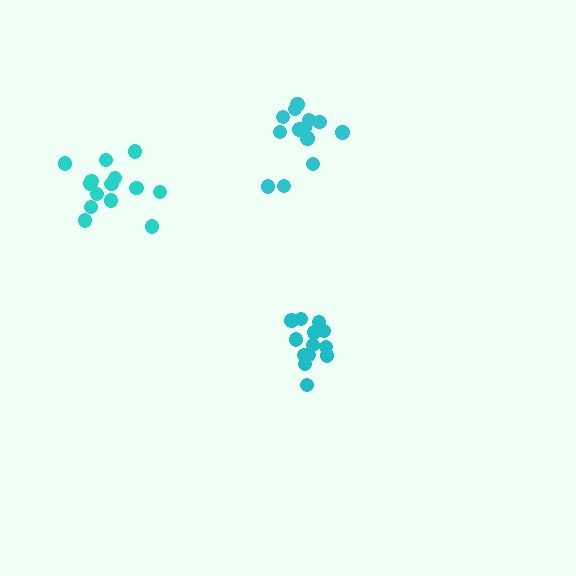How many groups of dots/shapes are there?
There are 3 groups.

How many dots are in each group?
Group 1: 13 dots, Group 2: 14 dots, Group 3: 14 dots (41 total).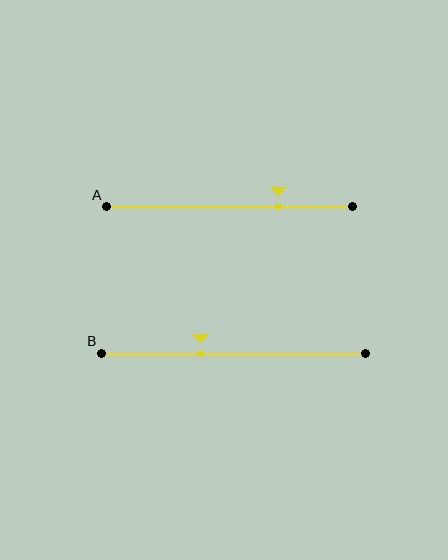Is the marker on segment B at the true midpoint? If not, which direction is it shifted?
No, the marker on segment B is shifted to the left by about 13% of the segment length.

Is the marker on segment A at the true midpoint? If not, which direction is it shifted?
No, the marker on segment A is shifted to the right by about 20% of the segment length.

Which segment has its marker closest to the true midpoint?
Segment B has its marker closest to the true midpoint.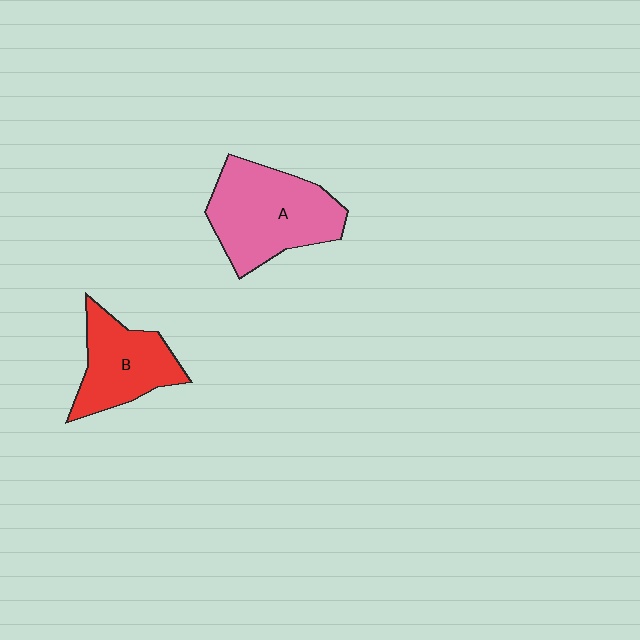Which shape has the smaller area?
Shape B (red).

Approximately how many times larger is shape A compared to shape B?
Approximately 1.4 times.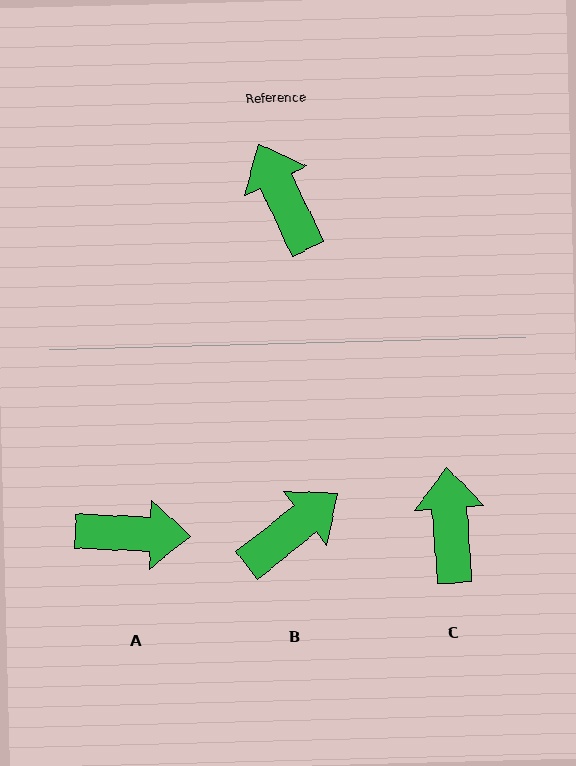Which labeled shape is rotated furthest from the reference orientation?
A, about 118 degrees away.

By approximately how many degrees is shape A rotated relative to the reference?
Approximately 118 degrees clockwise.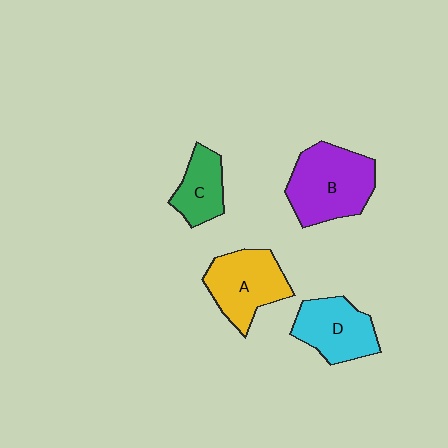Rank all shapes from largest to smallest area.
From largest to smallest: B (purple), A (yellow), D (cyan), C (green).